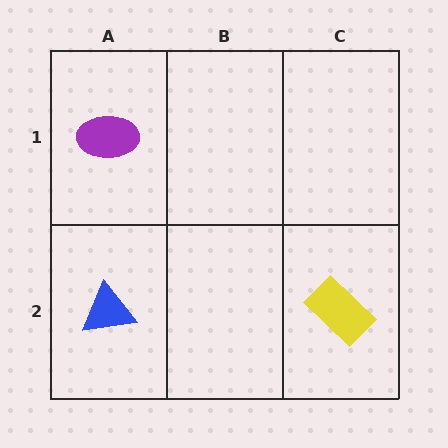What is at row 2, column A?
A blue triangle.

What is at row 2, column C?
A yellow rectangle.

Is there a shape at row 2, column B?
No, that cell is empty.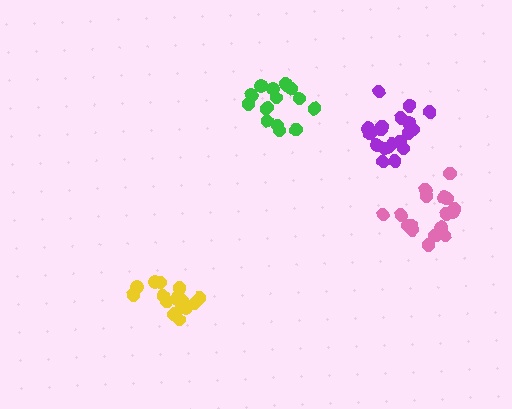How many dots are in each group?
Group 1: 18 dots, Group 2: 20 dots, Group 3: 15 dots, Group 4: 16 dots (69 total).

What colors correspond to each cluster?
The clusters are colored: pink, purple, yellow, green.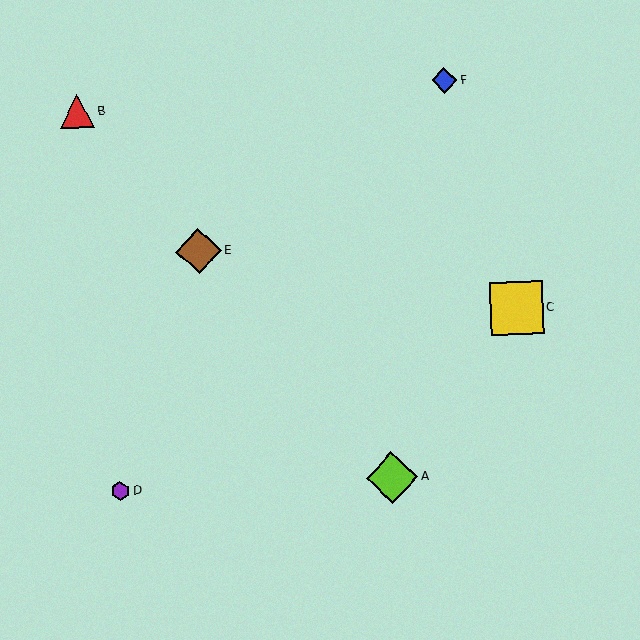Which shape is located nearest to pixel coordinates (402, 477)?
The lime diamond (labeled A) at (392, 478) is nearest to that location.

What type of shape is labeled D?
Shape D is a purple hexagon.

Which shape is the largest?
The yellow square (labeled C) is the largest.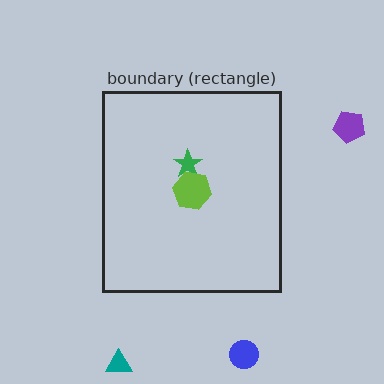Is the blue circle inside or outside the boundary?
Outside.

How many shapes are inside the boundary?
2 inside, 3 outside.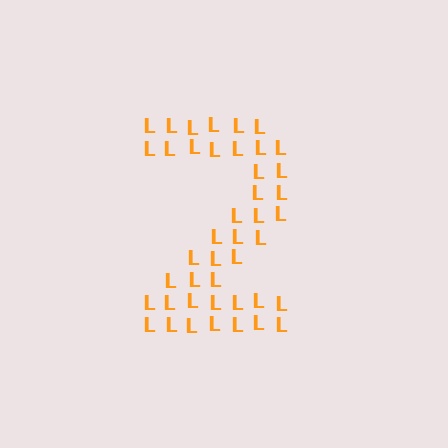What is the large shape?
The large shape is the digit 2.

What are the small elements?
The small elements are letter L's.